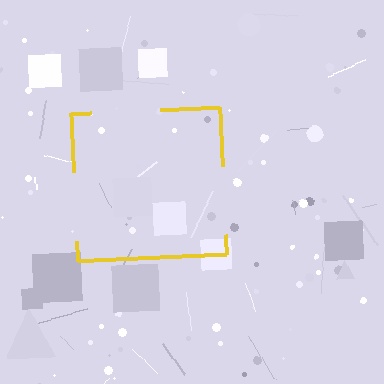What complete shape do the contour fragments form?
The contour fragments form a square.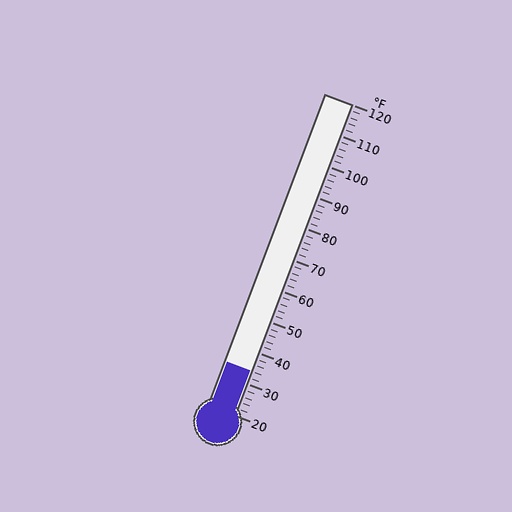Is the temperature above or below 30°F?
The temperature is above 30°F.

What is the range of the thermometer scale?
The thermometer scale ranges from 20°F to 120°F.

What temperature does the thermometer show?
The thermometer shows approximately 34°F.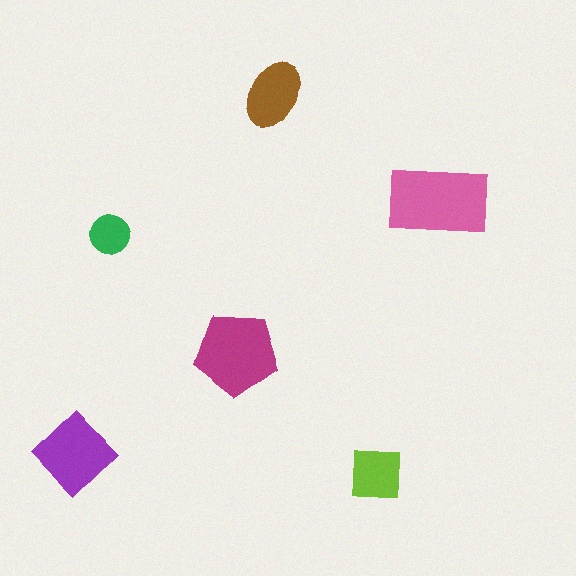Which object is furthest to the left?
The purple diamond is leftmost.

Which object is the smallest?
The green circle.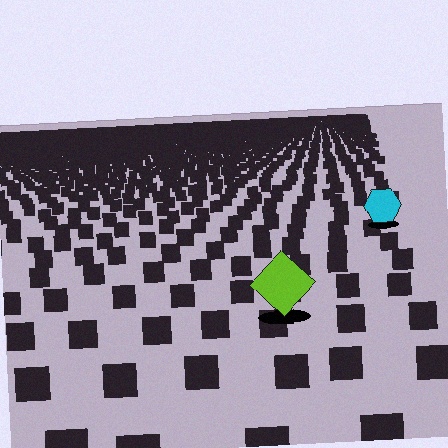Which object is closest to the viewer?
The lime diamond is closest. The texture marks near it are larger and more spread out.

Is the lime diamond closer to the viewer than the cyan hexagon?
Yes. The lime diamond is closer — you can tell from the texture gradient: the ground texture is coarser near it.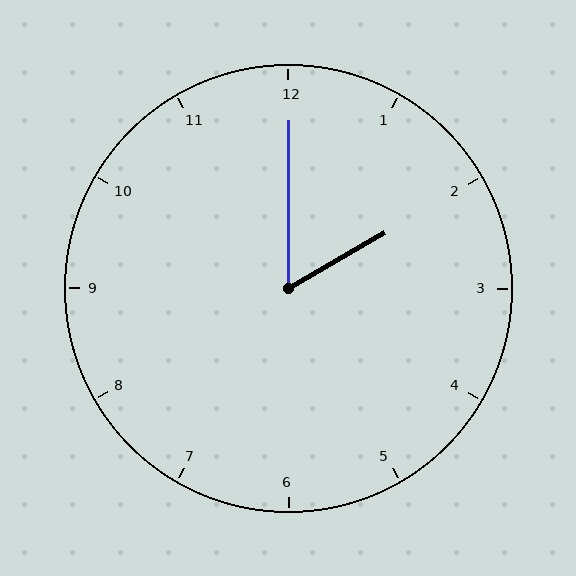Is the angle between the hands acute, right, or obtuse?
It is acute.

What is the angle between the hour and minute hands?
Approximately 60 degrees.